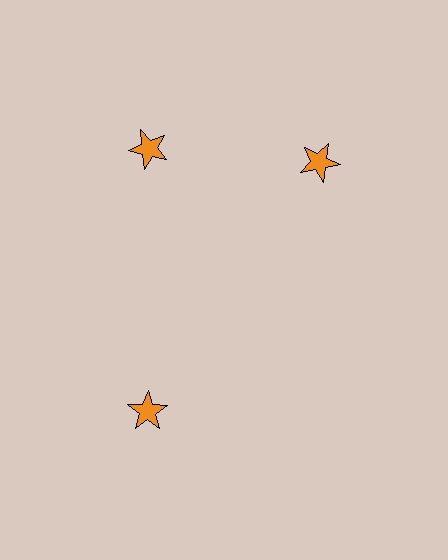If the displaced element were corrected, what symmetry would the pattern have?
It would have 3-fold rotational symmetry — the pattern would map onto itself every 120 degrees.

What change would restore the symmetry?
The symmetry would be restored by rotating it back into even spacing with its neighbors so that all 3 stars sit at equal angles and equal distance from the center.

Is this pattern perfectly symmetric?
No. The 3 orange stars are arranged in a ring, but one element near the 3 o'clock position is rotated out of alignment along the ring, breaking the 3-fold rotational symmetry.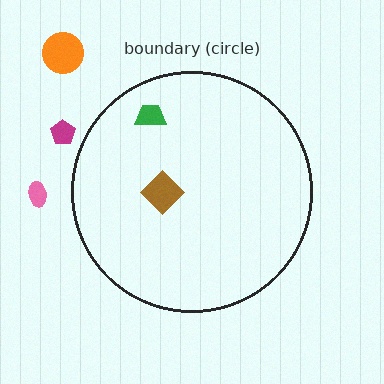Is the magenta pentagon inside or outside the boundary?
Outside.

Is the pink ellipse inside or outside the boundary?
Outside.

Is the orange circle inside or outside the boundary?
Outside.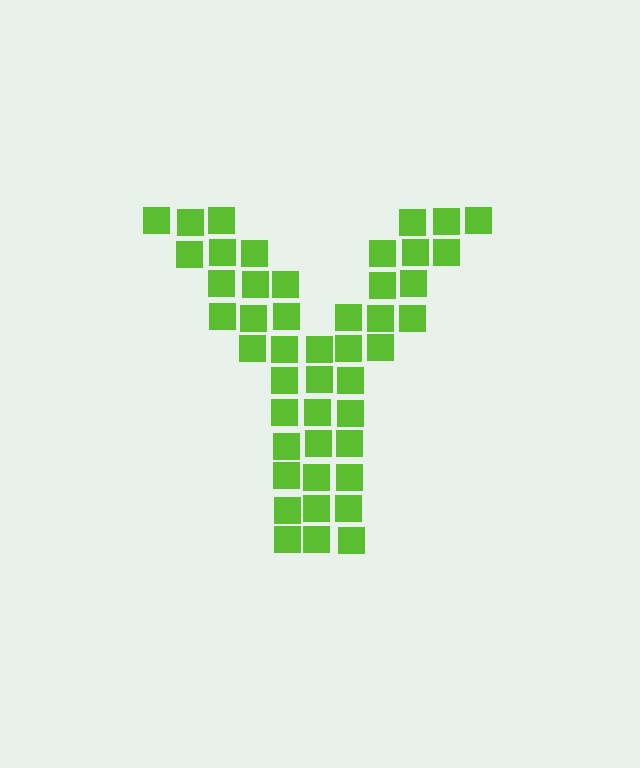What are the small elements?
The small elements are squares.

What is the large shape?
The large shape is the letter Y.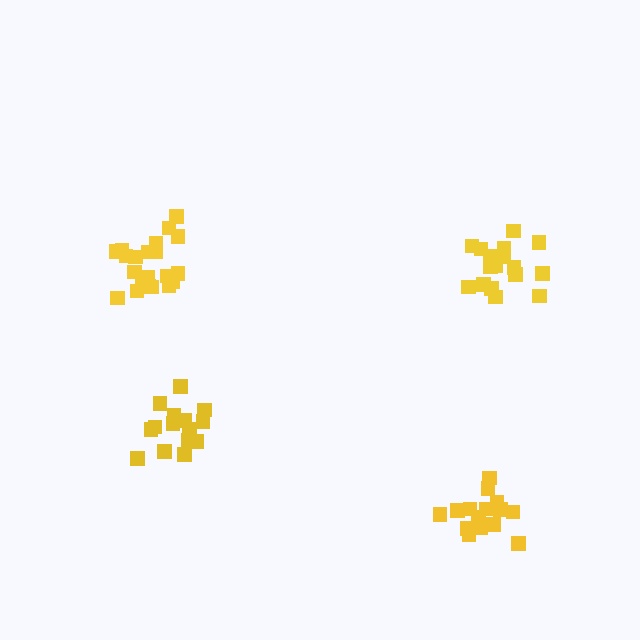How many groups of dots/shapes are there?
There are 4 groups.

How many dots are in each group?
Group 1: 21 dots, Group 2: 15 dots, Group 3: 21 dots, Group 4: 16 dots (73 total).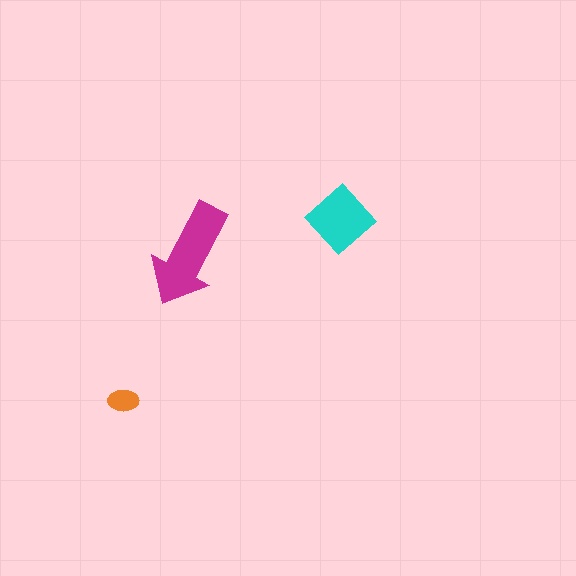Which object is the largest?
The magenta arrow.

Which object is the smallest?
The orange ellipse.